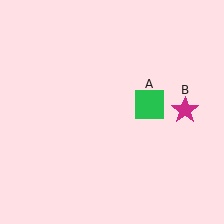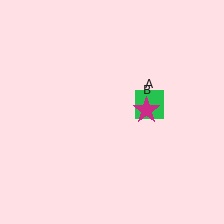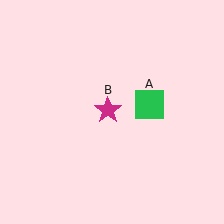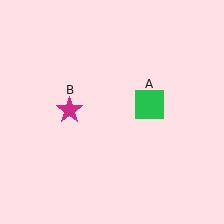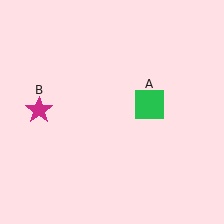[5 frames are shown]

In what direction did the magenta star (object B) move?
The magenta star (object B) moved left.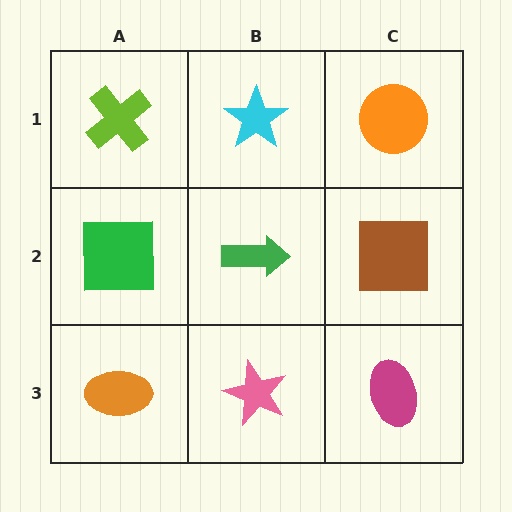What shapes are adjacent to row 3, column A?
A green square (row 2, column A), a pink star (row 3, column B).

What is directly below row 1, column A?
A green square.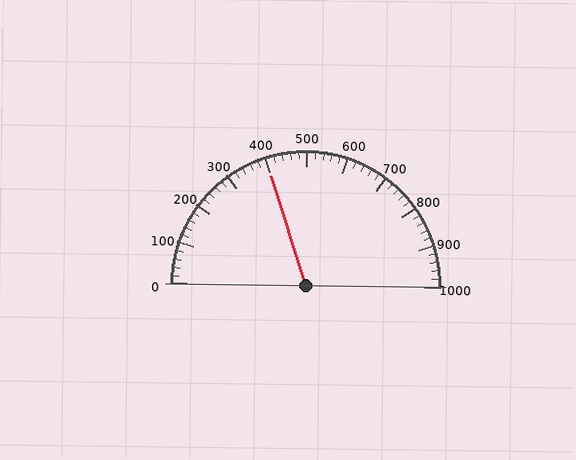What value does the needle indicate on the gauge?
The needle indicates approximately 400.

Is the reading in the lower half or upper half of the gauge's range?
The reading is in the lower half of the range (0 to 1000).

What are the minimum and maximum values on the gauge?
The gauge ranges from 0 to 1000.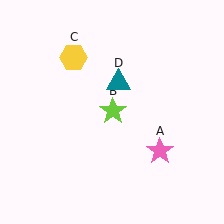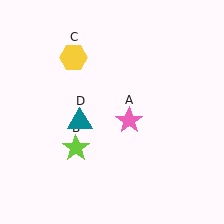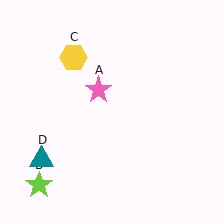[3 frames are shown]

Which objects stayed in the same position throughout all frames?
Yellow hexagon (object C) remained stationary.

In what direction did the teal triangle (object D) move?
The teal triangle (object D) moved down and to the left.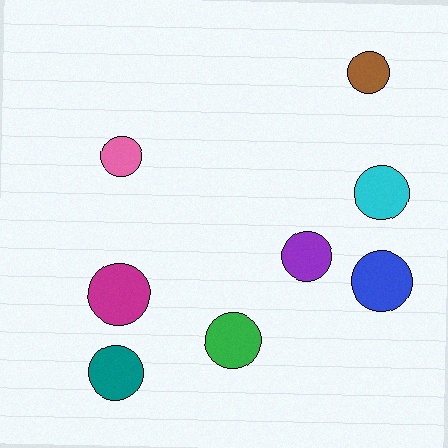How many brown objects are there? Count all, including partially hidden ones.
There is 1 brown object.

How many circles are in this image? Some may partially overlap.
There are 8 circles.